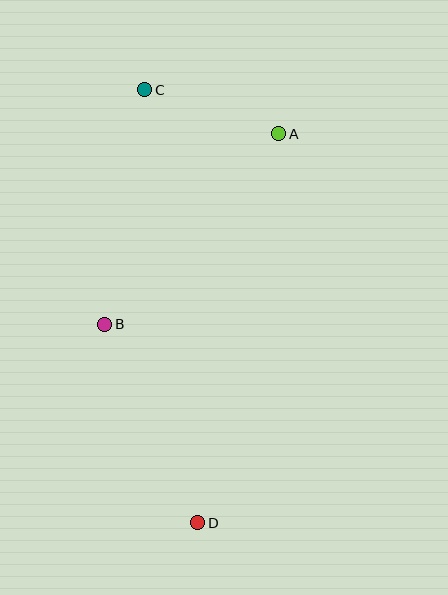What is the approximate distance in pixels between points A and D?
The distance between A and D is approximately 397 pixels.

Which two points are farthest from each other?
Points C and D are farthest from each other.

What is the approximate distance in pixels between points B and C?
The distance between B and C is approximately 238 pixels.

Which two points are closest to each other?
Points A and C are closest to each other.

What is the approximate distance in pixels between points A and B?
The distance between A and B is approximately 258 pixels.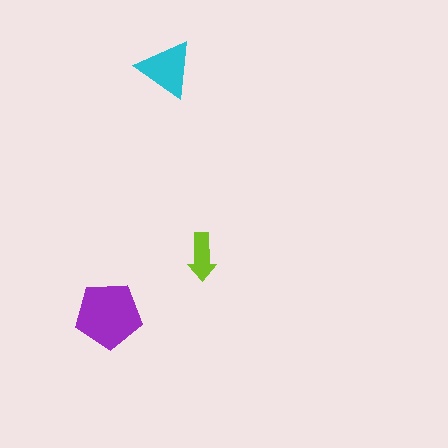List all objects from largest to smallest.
The purple pentagon, the cyan triangle, the lime arrow.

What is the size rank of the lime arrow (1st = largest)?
3rd.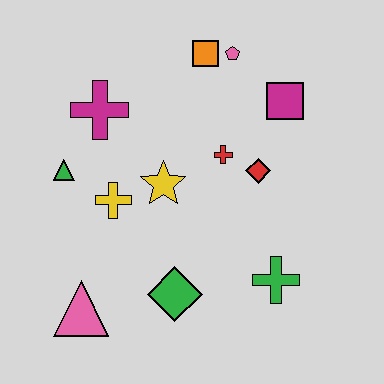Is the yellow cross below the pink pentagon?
Yes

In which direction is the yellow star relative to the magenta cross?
The yellow star is below the magenta cross.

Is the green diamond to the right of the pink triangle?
Yes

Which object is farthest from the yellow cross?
The magenta square is farthest from the yellow cross.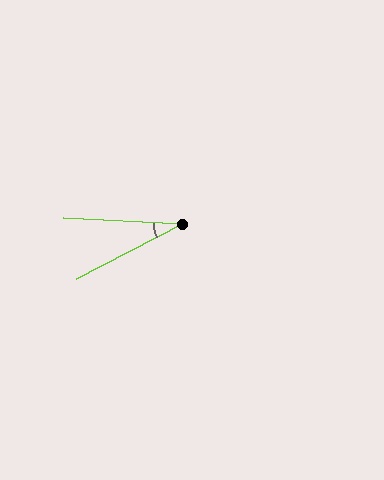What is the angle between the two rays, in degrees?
Approximately 30 degrees.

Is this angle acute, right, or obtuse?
It is acute.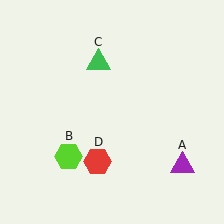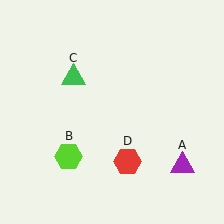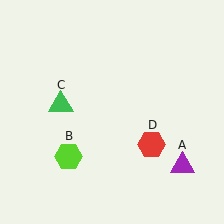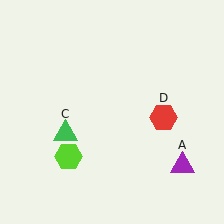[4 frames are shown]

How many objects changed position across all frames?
2 objects changed position: green triangle (object C), red hexagon (object D).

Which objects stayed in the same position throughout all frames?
Purple triangle (object A) and lime hexagon (object B) remained stationary.